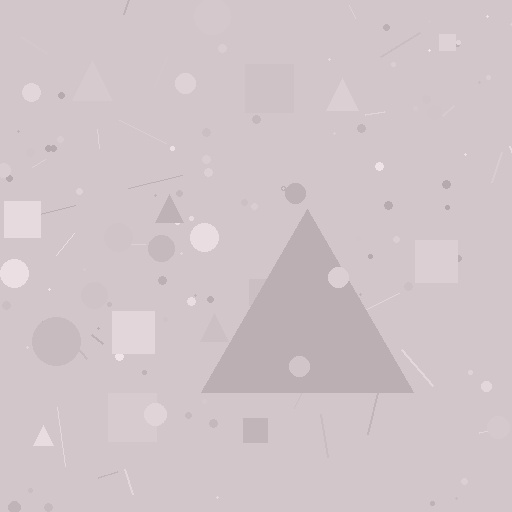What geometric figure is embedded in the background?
A triangle is embedded in the background.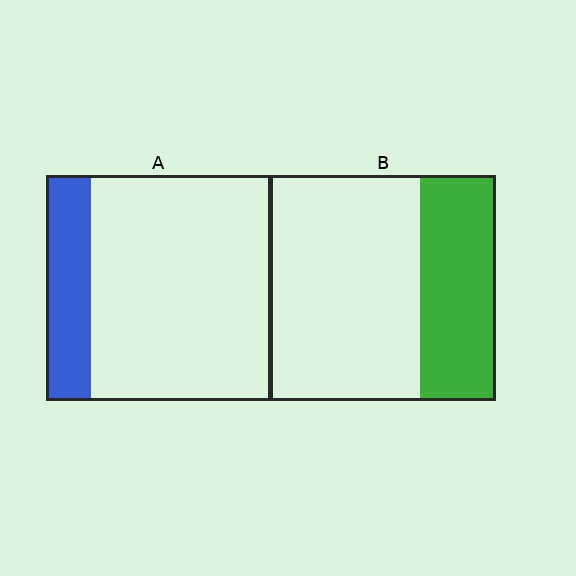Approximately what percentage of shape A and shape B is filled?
A is approximately 20% and B is approximately 35%.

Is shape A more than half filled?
No.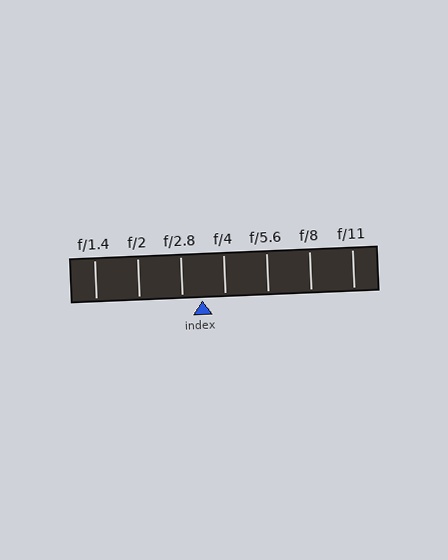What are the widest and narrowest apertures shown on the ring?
The widest aperture shown is f/1.4 and the narrowest is f/11.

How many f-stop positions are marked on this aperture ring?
There are 7 f-stop positions marked.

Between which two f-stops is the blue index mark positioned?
The index mark is between f/2.8 and f/4.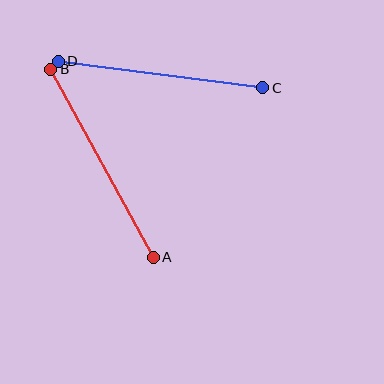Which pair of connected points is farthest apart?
Points A and B are farthest apart.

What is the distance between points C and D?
The distance is approximately 207 pixels.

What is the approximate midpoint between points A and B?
The midpoint is at approximately (102, 163) pixels.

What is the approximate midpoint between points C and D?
The midpoint is at approximately (160, 74) pixels.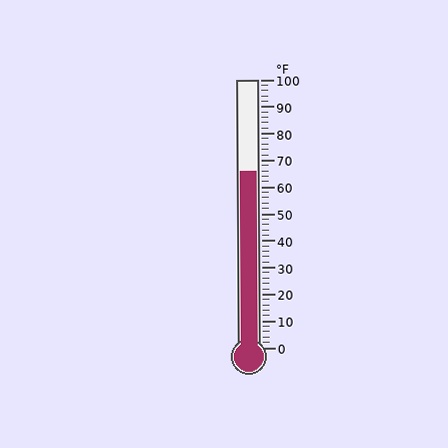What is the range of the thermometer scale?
The thermometer scale ranges from 0°F to 100°F.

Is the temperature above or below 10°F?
The temperature is above 10°F.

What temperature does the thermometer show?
The thermometer shows approximately 66°F.